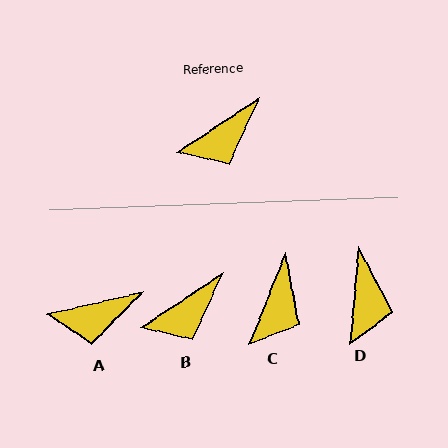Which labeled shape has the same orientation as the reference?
B.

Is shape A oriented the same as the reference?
No, it is off by about 21 degrees.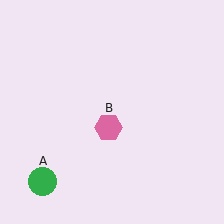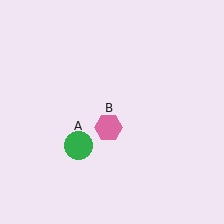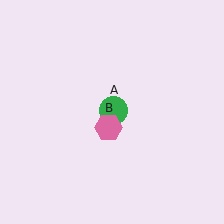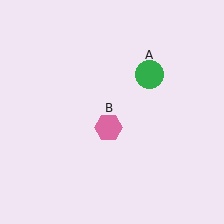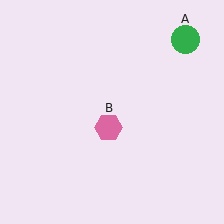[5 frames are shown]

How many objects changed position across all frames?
1 object changed position: green circle (object A).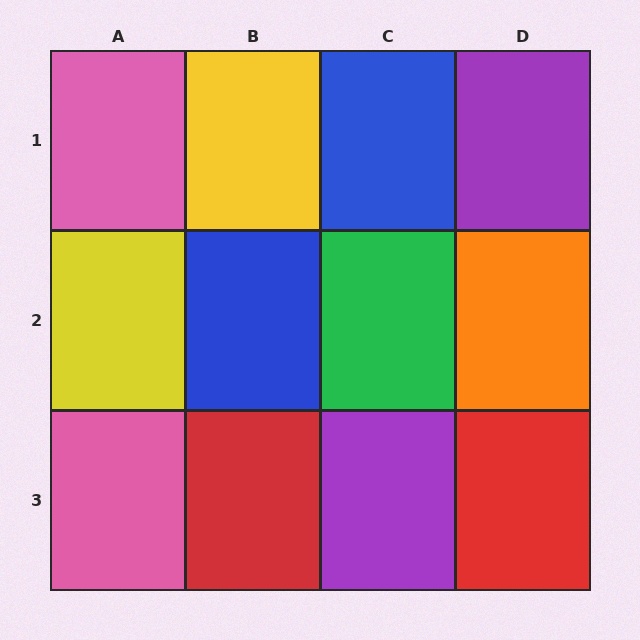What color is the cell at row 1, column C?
Blue.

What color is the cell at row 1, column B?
Yellow.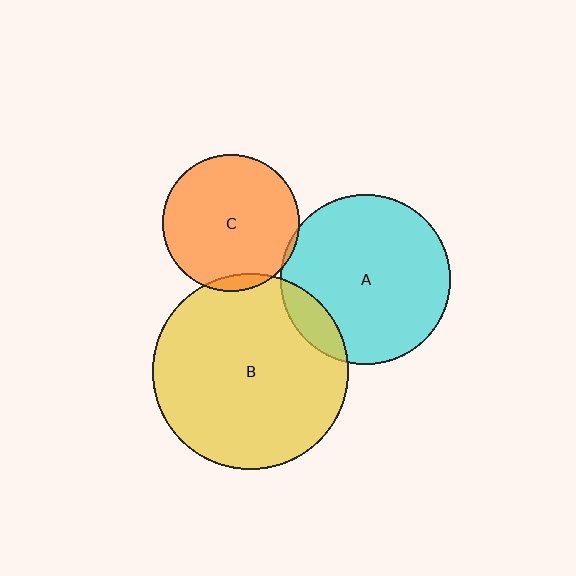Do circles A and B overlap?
Yes.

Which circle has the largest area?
Circle B (yellow).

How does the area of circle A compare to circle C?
Approximately 1.5 times.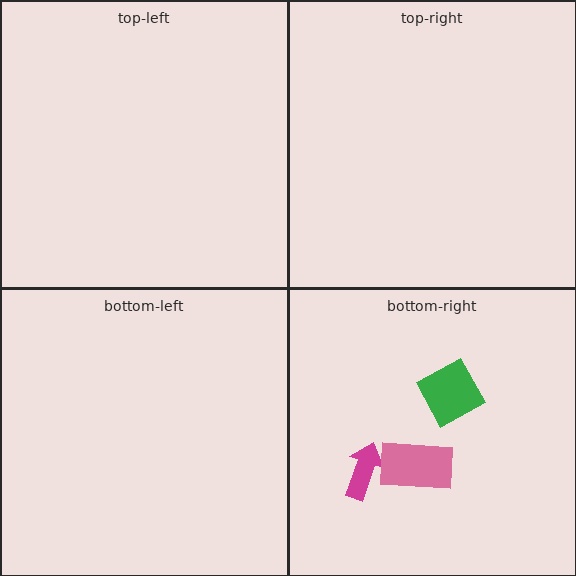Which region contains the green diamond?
The bottom-right region.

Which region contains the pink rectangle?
The bottom-right region.